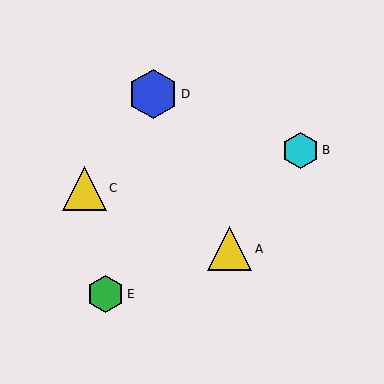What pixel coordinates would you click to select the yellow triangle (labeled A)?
Click at (230, 249) to select the yellow triangle A.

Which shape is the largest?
The blue hexagon (labeled D) is the largest.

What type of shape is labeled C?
Shape C is a yellow triangle.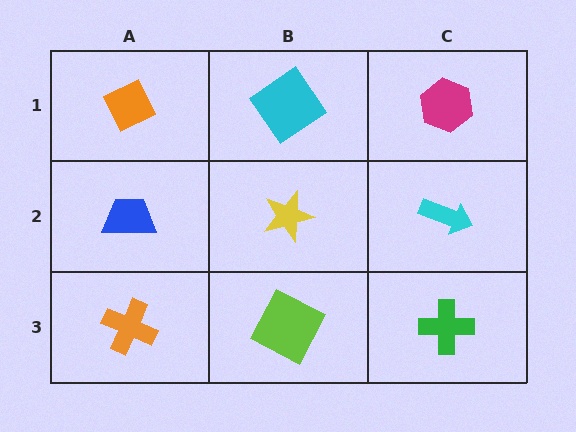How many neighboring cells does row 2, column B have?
4.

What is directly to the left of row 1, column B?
An orange diamond.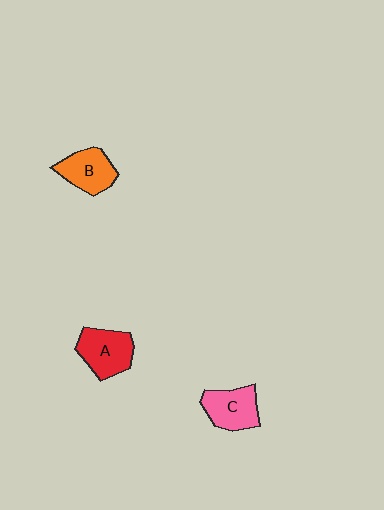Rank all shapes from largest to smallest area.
From largest to smallest: A (red), C (pink), B (orange).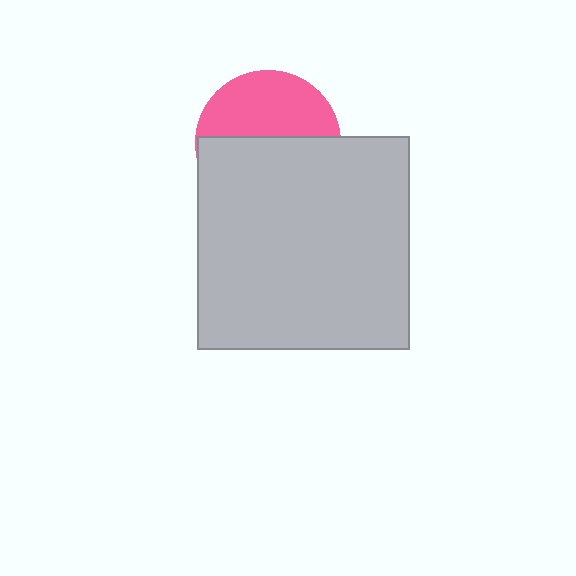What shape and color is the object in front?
The object in front is a light gray square.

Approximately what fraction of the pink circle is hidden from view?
Roughly 56% of the pink circle is hidden behind the light gray square.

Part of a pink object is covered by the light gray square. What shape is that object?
It is a circle.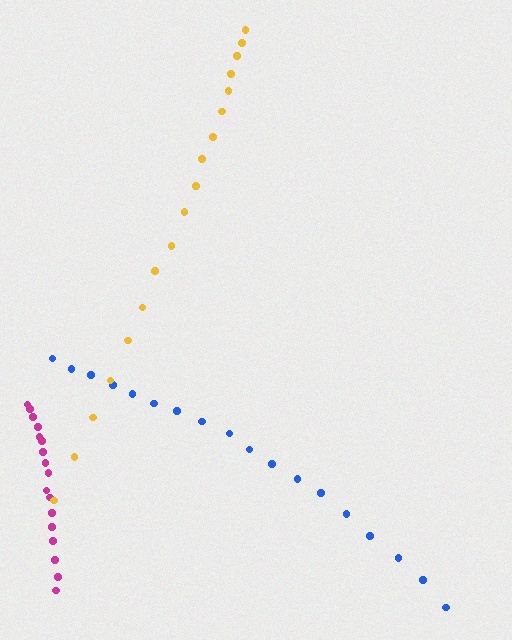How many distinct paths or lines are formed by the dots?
There are 3 distinct paths.